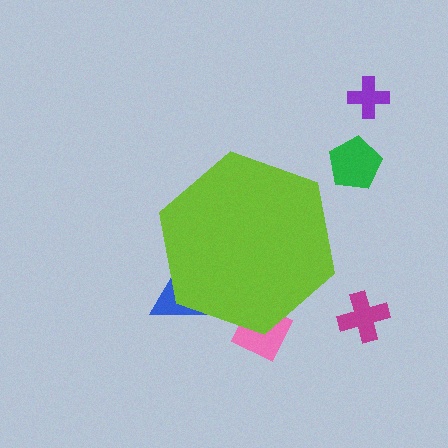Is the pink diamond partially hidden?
Yes, the pink diamond is partially hidden behind the lime hexagon.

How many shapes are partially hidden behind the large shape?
2 shapes are partially hidden.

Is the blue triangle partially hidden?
Yes, the blue triangle is partially hidden behind the lime hexagon.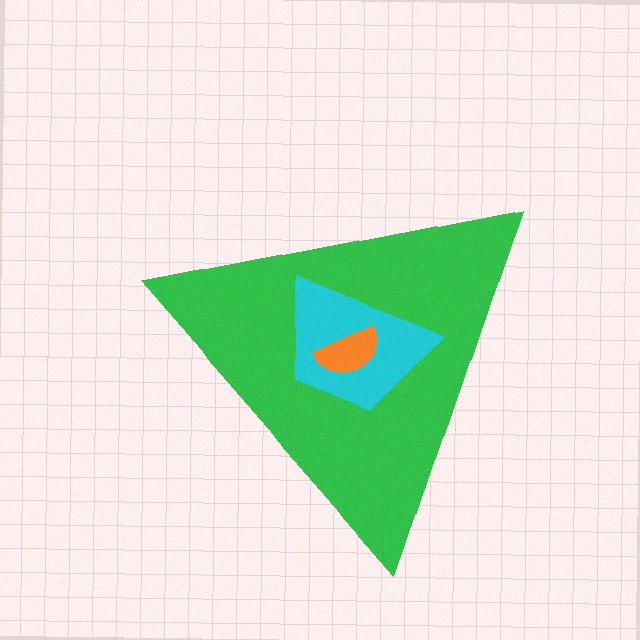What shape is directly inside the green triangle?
The cyan trapezoid.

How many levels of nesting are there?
3.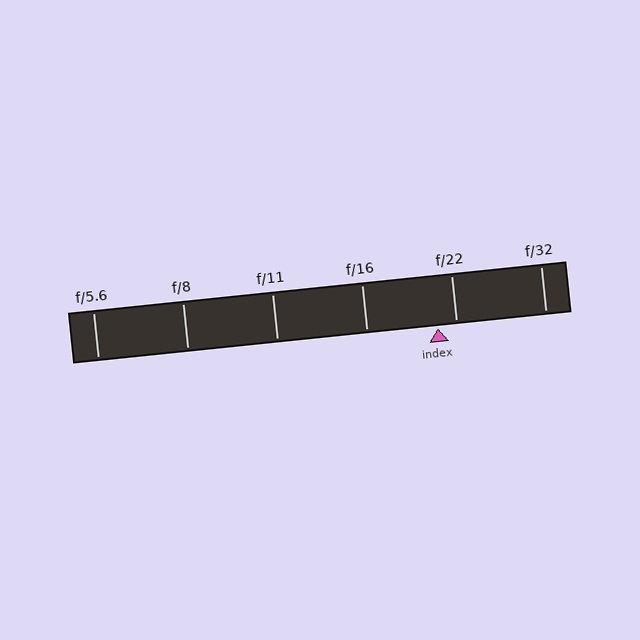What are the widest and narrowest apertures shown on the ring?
The widest aperture shown is f/5.6 and the narrowest is f/32.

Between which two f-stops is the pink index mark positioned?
The index mark is between f/16 and f/22.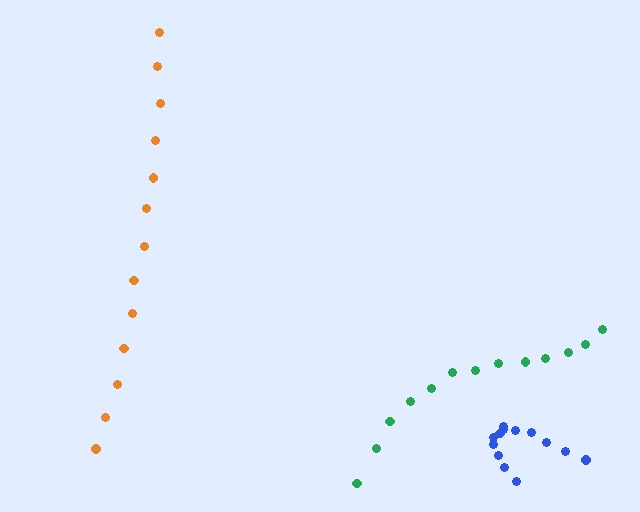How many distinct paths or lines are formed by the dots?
There are 3 distinct paths.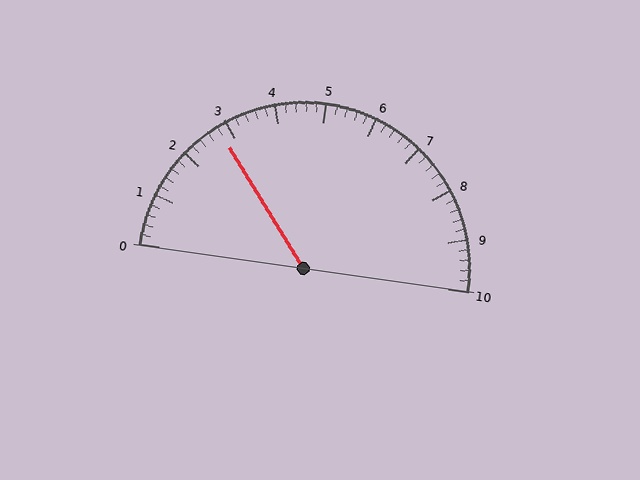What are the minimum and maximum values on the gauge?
The gauge ranges from 0 to 10.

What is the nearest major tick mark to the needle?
The nearest major tick mark is 3.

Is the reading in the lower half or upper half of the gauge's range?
The reading is in the lower half of the range (0 to 10).